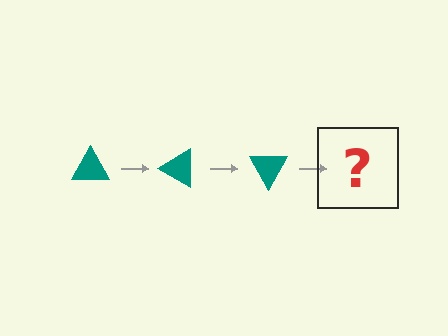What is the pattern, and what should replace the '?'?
The pattern is that the triangle rotates 30 degrees each step. The '?' should be a teal triangle rotated 90 degrees.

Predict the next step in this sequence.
The next step is a teal triangle rotated 90 degrees.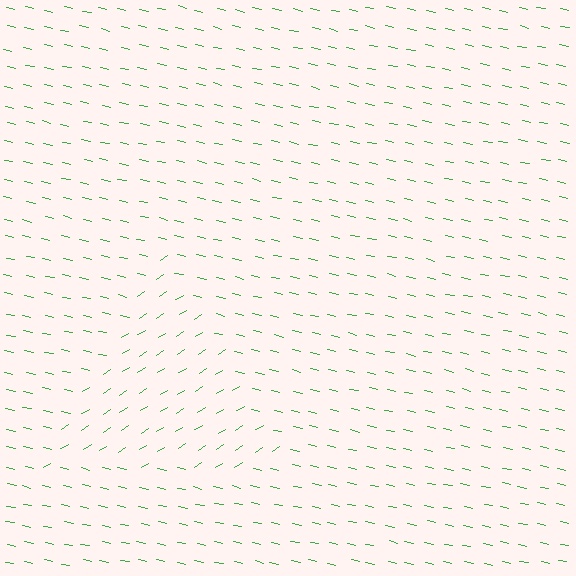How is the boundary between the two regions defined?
The boundary is defined purely by a change in line orientation (approximately 45 degrees difference). All lines are the same color and thickness.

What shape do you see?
I see a triangle.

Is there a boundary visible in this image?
Yes, there is a texture boundary formed by a change in line orientation.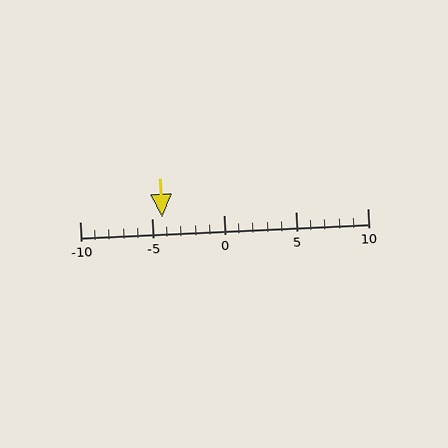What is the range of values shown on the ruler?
The ruler shows values from -10 to 10.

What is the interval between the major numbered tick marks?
The major tick marks are spaced 5 units apart.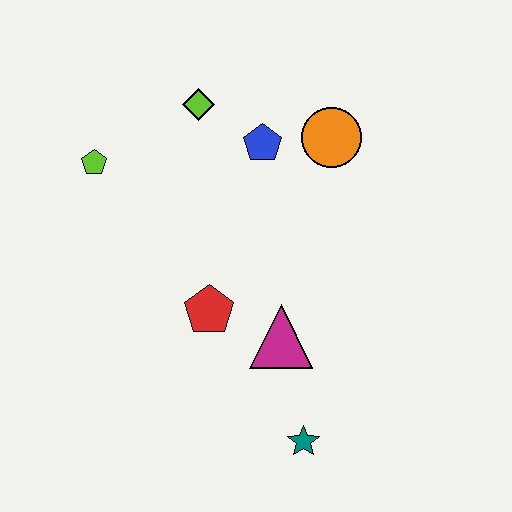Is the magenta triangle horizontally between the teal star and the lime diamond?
Yes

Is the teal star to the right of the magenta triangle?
Yes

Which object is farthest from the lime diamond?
The teal star is farthest from the lime diamond.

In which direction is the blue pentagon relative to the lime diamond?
The blue pentagon is to the right of the lime diamond.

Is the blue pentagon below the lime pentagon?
No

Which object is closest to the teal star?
The magenta triangle is closest to the teal star.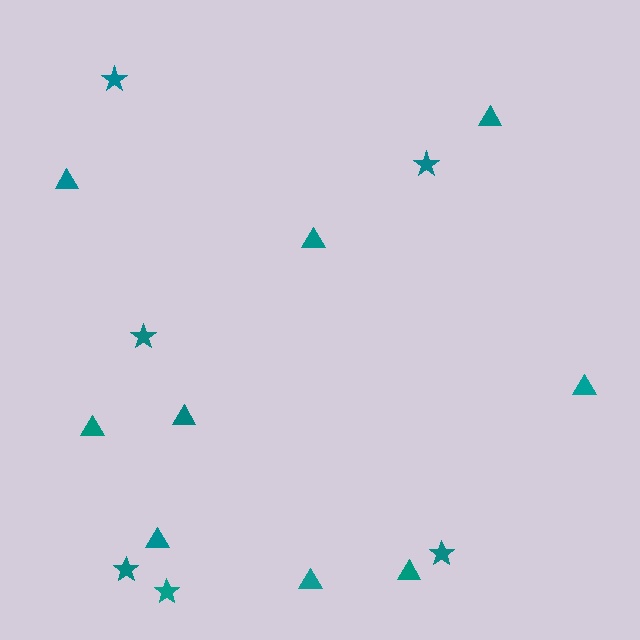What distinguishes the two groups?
There are 2 groups: one group of stars (6) and one group of triangles (9).